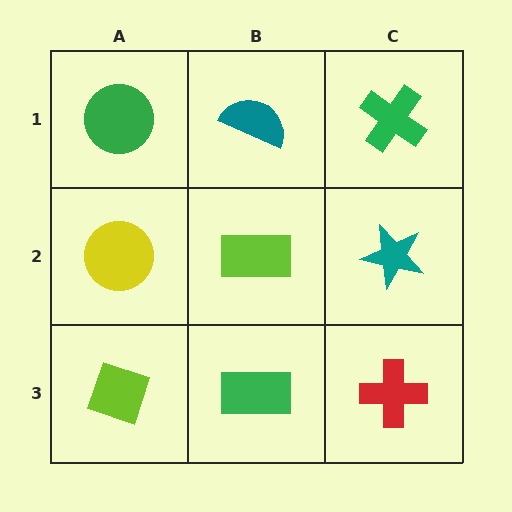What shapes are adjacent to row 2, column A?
A green circle (row 1, column A), a lime diamond (row 3, column A), a lime rectangle (row 2, column B).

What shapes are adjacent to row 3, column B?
A lime rectangle (row 2, column B), a lime diamond (row 3, column A), a red cross (row 3, column C).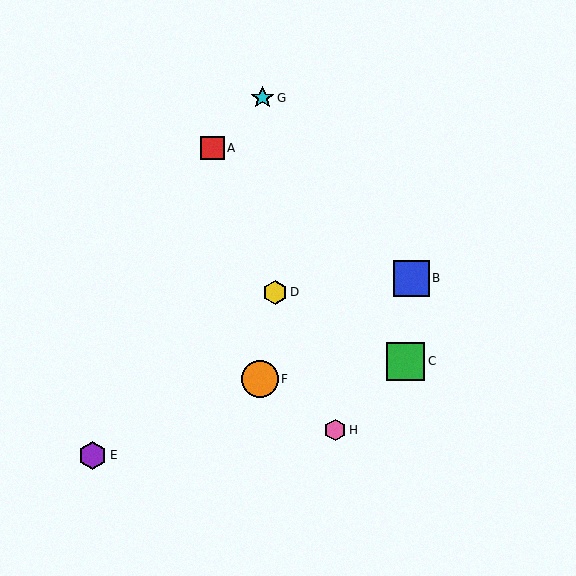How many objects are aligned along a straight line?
3 objects (A, D, H) are aligned along a straight line.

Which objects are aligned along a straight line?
Objects A, D, H are aligned along a straight line.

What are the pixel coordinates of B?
Object B is at (412, 278).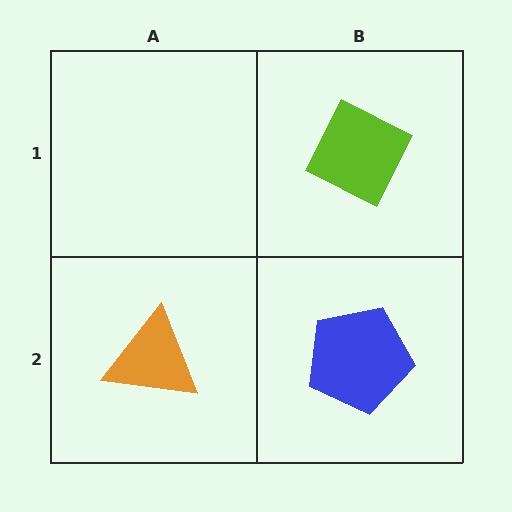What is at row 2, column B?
A blue pentagon.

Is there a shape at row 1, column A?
No, that cell is empty.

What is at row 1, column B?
A lime diamond.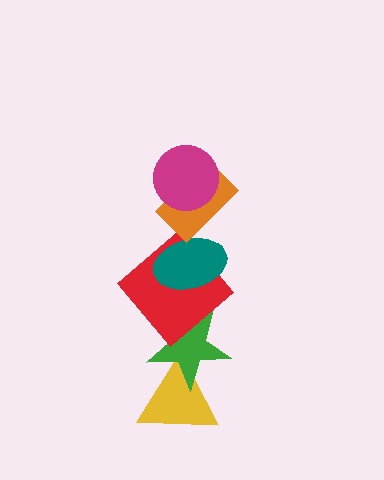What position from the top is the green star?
The green star is 5th from the top.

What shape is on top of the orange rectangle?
The magenta circle is on top of the orange rectangle.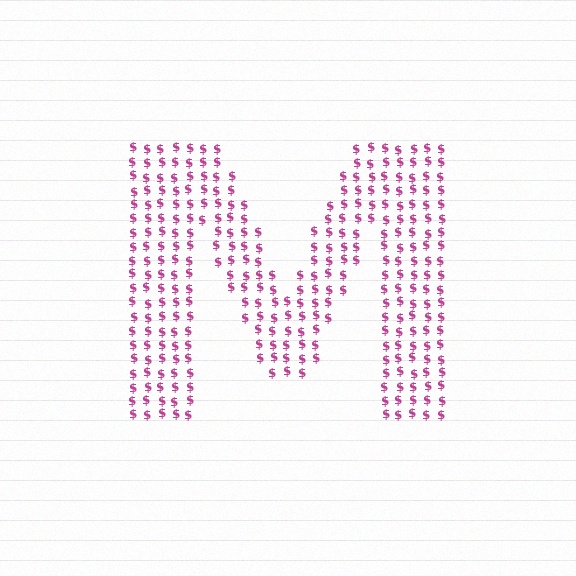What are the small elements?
The small elements are dollar signs.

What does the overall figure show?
The overall figure shows the letter M.